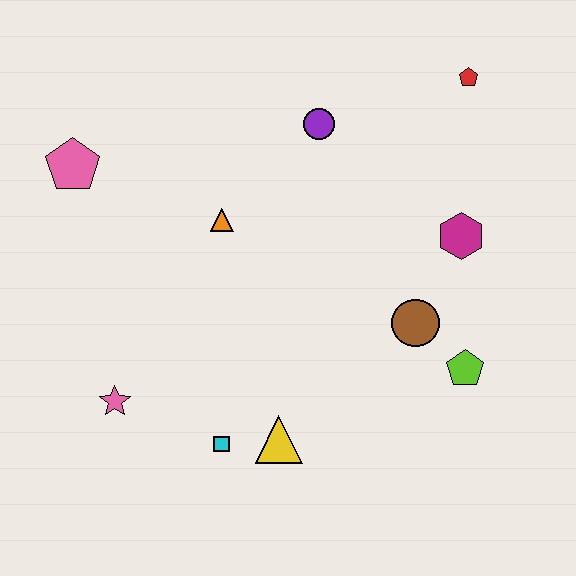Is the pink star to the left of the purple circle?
Yes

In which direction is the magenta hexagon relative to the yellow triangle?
The magenta hexagon is above the yellow triangle.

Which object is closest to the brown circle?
The lime pentagon is closest to the brown circle.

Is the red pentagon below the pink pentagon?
No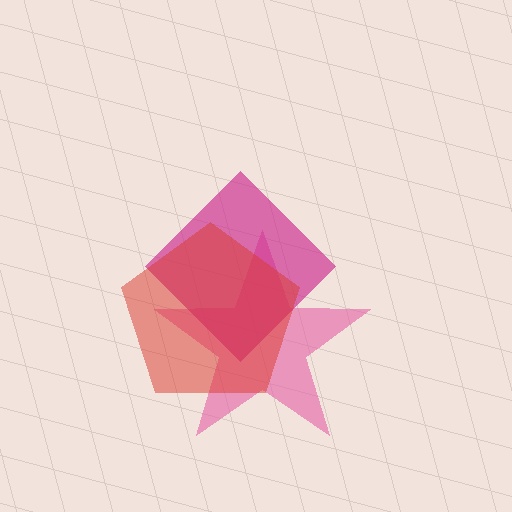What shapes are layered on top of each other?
The layered shapes are: a pink star, a magenta diamond, a red pentagon.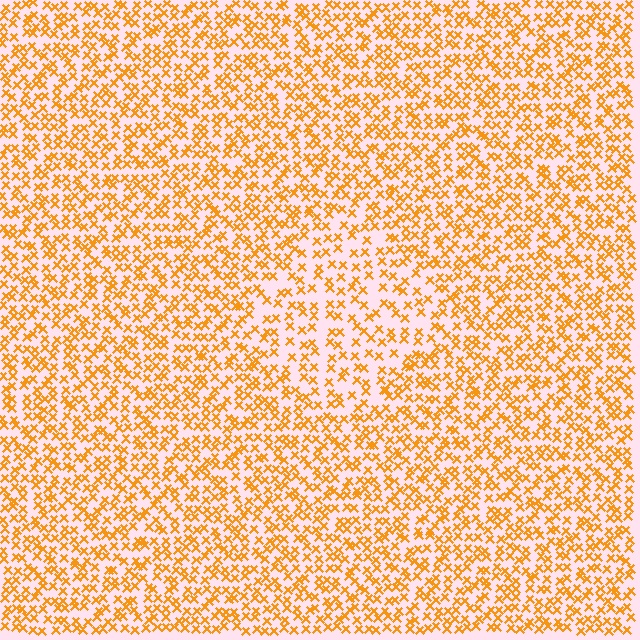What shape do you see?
I see a diamond.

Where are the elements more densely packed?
The elements are more densely packed outside the diamond boundary.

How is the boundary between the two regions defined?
The boundary is defined by a change in element density (approximately 1.6x ratio). All elements are the same color, size, and shape.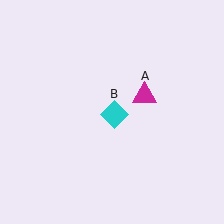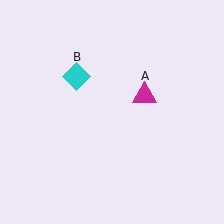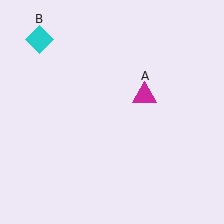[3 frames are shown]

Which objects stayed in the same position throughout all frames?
Magenta triangle (object A) remained stationary.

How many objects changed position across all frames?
1 object changed position: cyan diamond (object B).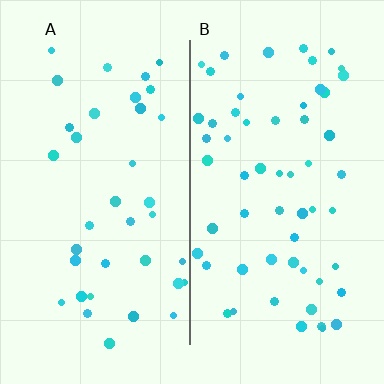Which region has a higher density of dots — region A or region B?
B (the right).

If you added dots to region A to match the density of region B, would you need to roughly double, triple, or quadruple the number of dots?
Approximately double.